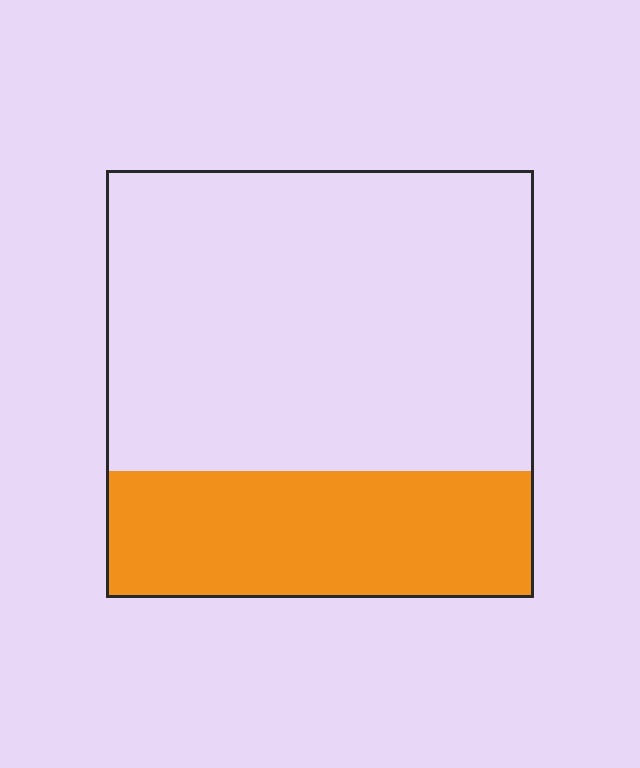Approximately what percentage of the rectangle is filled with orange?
Approximately 30%.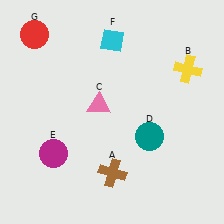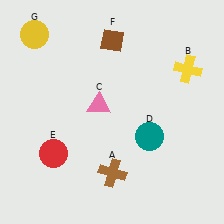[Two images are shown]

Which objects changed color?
E changed from magenta to red. F changed from cyan to brown. G changed from red to yellow.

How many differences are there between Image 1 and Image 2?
There are 3 differences between the two images.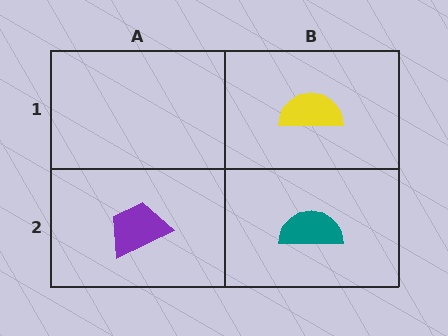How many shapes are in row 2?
2 shapes.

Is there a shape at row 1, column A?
No, that cell is empty.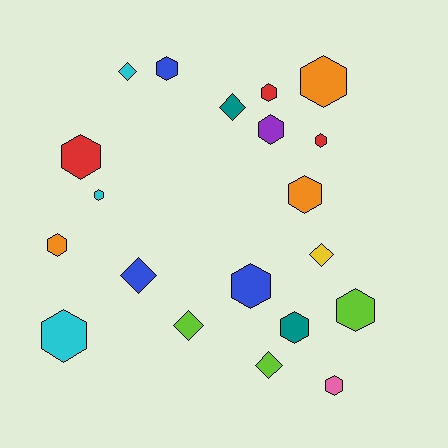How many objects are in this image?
There are 20 objects.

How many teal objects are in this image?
There are 2 teal objects.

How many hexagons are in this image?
There are 14 hexagons.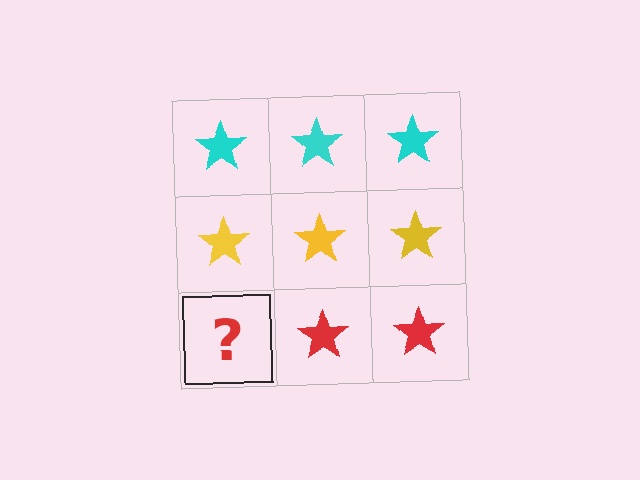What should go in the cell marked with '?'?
The missing cell should contain a red star.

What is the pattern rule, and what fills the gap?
The rule is that each row has a consistent color. The gap should be filled with a red star.